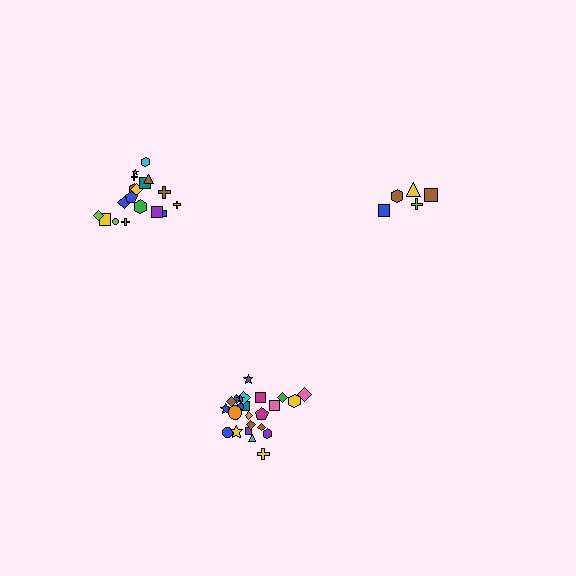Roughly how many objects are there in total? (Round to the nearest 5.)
Roughly 50 objects in total.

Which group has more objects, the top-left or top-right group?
The top-left group.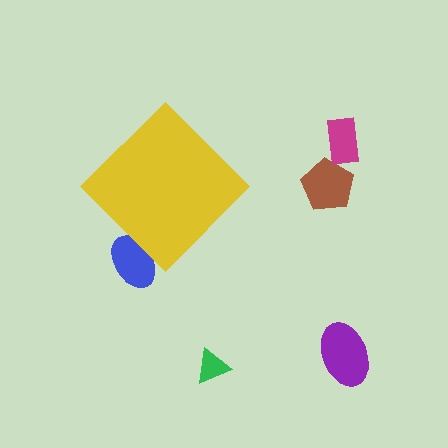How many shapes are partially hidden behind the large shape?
1 shape is partially hidden.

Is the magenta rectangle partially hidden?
No, the magenta rectangle is fully visible.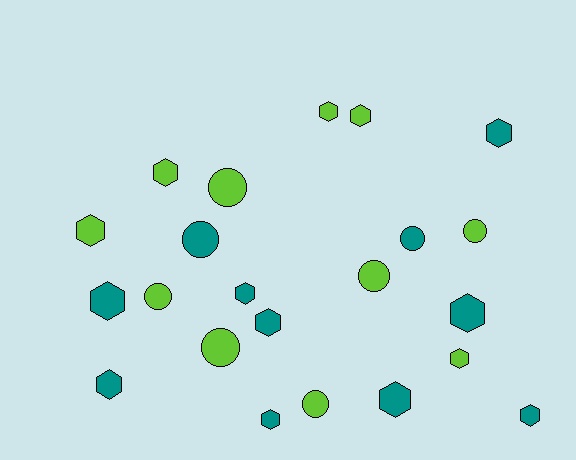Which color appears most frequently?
Teal, with 11 objects.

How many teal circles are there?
There are 2 teal circles.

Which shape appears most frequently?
Hexagon, with 14 objects.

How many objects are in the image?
There are 22 objects.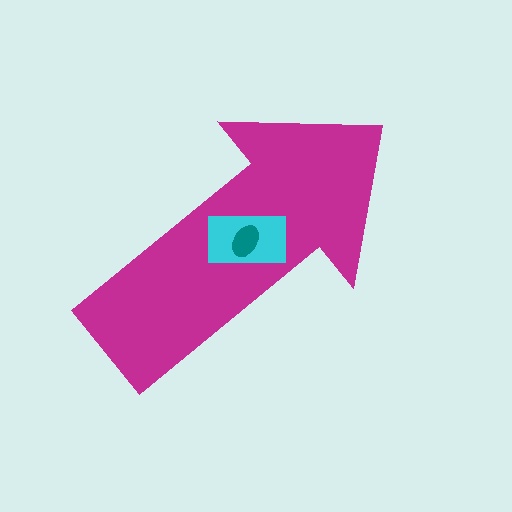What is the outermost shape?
The magenta arrow.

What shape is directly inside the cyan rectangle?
The teal ellipse.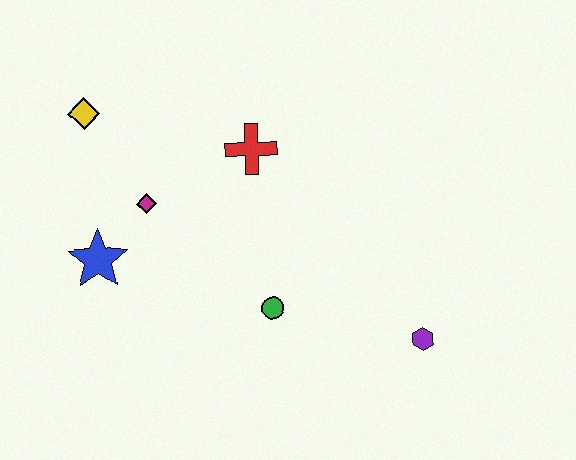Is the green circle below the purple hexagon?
No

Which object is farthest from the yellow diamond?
The purple hexagon is farthest from the yellow diamond.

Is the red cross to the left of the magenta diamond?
No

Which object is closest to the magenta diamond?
The blue star is closest to the magenta diamond.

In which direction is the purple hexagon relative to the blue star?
The purple hexagon is to the right of the blue star.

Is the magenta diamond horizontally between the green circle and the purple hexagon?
No